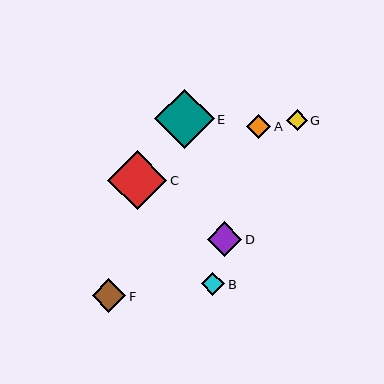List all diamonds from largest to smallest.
From largest to smallest: C, E, D, F, A, B, G.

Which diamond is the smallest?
Diamond G is the smallest with a size of approximately 21 pixels.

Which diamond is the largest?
Diamond C is the largest with a size of approximately 60 pixels.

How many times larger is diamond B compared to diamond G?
Diamond B is approximately 1.1 times the size of diamond G.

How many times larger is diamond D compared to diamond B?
Diamond D is approximately 1.5 times the size of diamond B.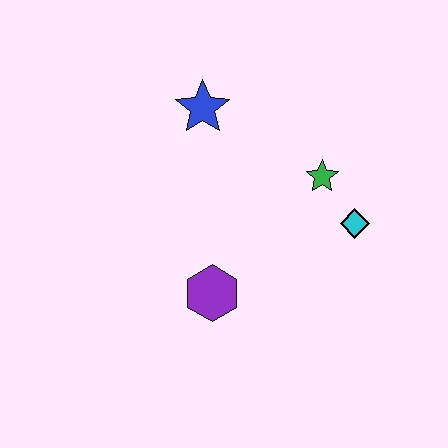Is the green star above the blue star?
No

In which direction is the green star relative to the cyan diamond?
The green star is above the cyan diamond.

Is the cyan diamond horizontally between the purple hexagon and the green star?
No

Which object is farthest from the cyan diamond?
The blue star is farthest from the cyan diamond.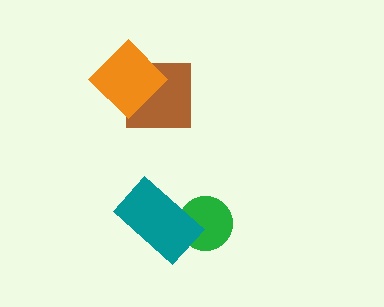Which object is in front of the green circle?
The teal rectangle is in front of the green circle.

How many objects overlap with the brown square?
1 object overlaps with the brown square.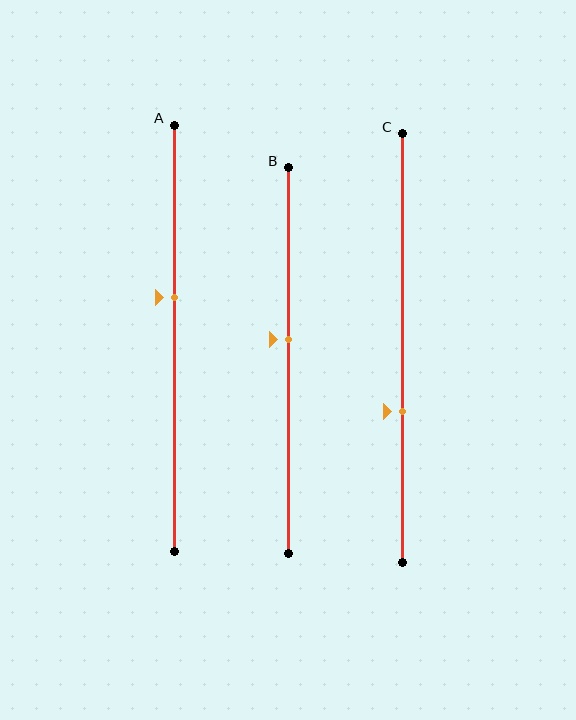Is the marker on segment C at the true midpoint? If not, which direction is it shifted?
No, the marker on segment C is shifted downward by about 15% of the segment length.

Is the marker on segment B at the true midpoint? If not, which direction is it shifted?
No, the marker on segment B is shifted upward by about 5% of the segment length.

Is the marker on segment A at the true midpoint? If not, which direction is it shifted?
No, the marker on segment A is shifted upward by about 10% of the segment length.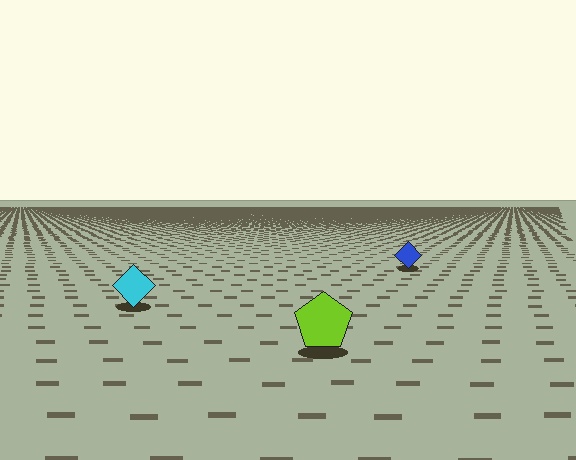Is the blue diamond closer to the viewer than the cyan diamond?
No. The cyan diamond is closer — you can tell from the texture gradient: the ground texture is coarser near it.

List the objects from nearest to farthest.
From nearest to farthest: the lime pentagon, the cyan diamond, the blue diamond.